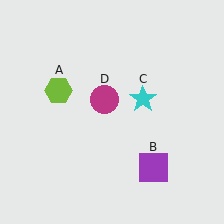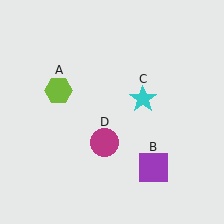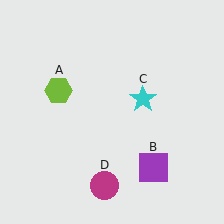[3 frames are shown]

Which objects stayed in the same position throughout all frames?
Lime hexagon (object A) and purple square (object B) and cyan star (object C) remained stationary.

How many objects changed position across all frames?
1 object changed position: magenta circle (object D).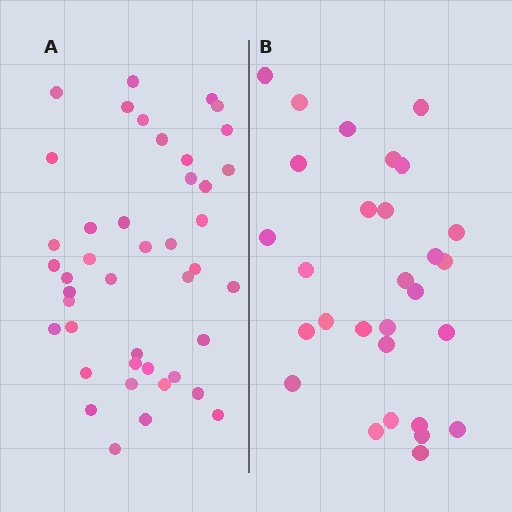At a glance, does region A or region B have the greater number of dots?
Region A (the left region) has more dots.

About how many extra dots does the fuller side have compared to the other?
Region A has approximately 15 more dots than region B.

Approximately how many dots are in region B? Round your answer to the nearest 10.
About 30 dots. (The exact count is 29, which rounds to 30.)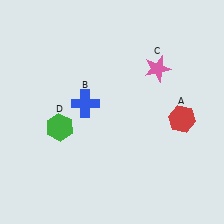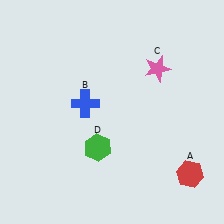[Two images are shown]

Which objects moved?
The objects that moved are: the red hexagon (A), the green hexagon (D).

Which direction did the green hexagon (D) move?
The green hexagon (D) moved right.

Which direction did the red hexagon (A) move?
The red hexagon (A) moved down.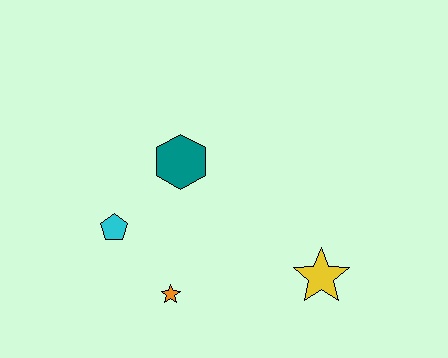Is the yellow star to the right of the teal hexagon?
Yes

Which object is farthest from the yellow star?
The cyan pentagon is farthest from the yellow star.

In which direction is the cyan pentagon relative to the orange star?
The cyan pentagon is above the orange star.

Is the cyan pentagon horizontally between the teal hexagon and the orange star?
No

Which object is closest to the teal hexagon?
The cyan pentagon is closest to the teal hexagon.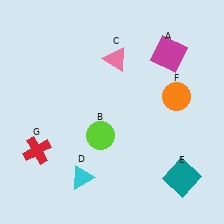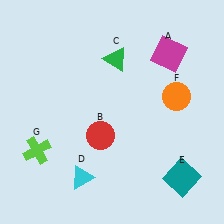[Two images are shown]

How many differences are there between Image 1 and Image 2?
There are 3 differences between the two images.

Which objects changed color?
B changed from lime to red. C changed from pink to green. G changed from red to lime.